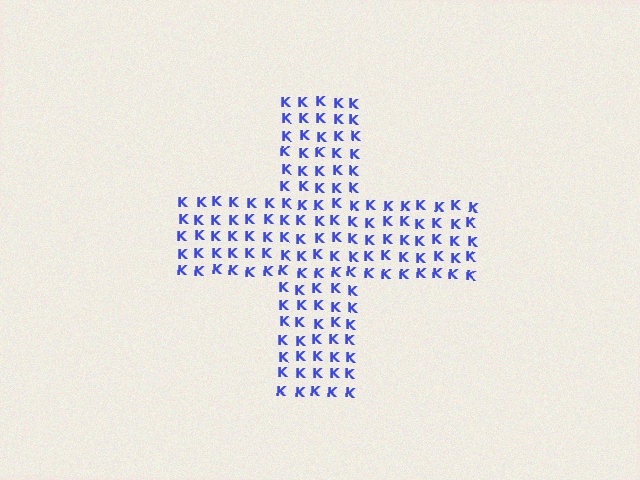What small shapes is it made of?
It is made of small letter K's.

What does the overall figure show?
The overall figure shows a cross.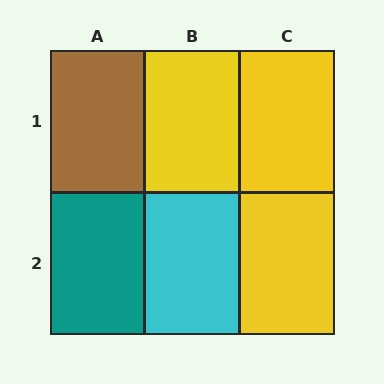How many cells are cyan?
1 cell is cyan.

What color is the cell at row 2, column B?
Cyan.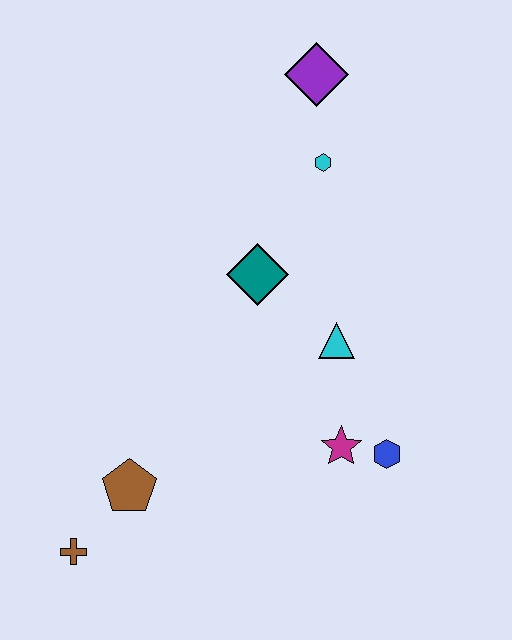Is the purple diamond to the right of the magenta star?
No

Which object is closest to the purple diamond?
The cyan hexagon is closest to the purple diamond.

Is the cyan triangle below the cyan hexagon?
Yes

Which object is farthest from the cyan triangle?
The brown cross is farthest from the cyan triangle.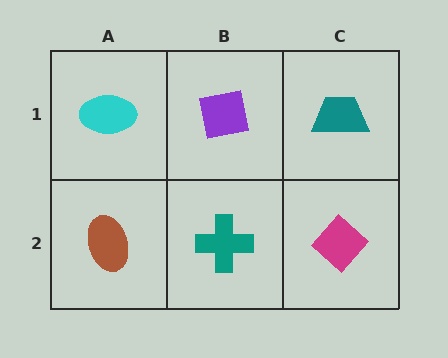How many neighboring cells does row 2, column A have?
2.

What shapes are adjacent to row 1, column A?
A brown ellipse (row 2, column A), a purple square (row 1, column B).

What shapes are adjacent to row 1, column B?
A teal cross (row 2, column B), a cyan ellipse (row 1, column A), a teal trapezoid (row 1, column C).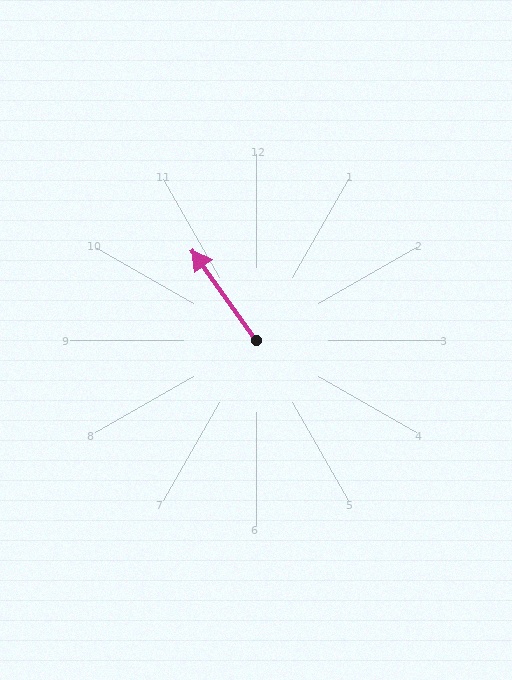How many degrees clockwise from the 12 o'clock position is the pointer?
Approximately 325 degrees.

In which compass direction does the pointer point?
Northwest.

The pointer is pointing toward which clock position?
Roughly 11 o'clock.